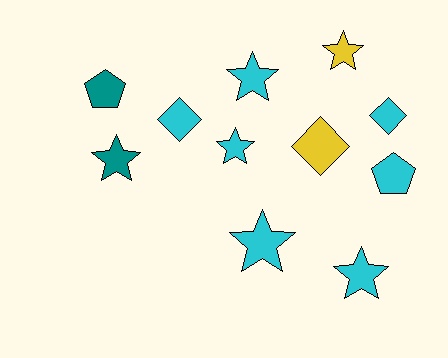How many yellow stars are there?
There is 1 yellow star.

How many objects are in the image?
There are 11 objects.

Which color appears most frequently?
Cyan, with 7 objects.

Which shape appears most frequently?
Star, with 6 objects.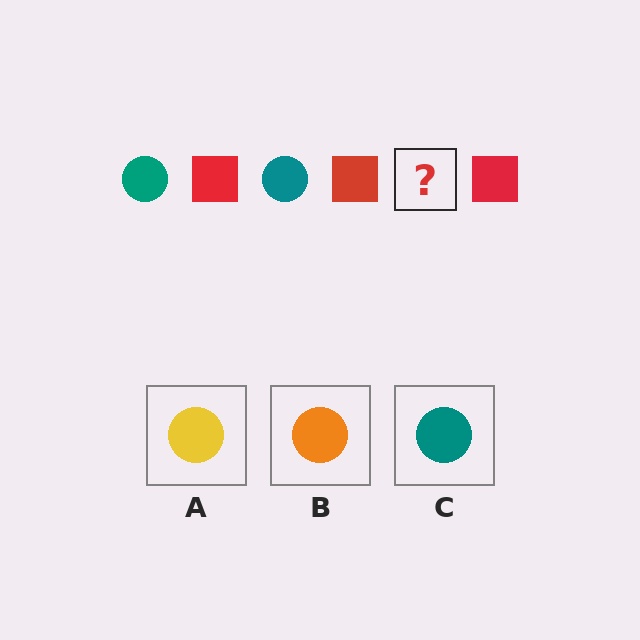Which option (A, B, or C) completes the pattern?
C.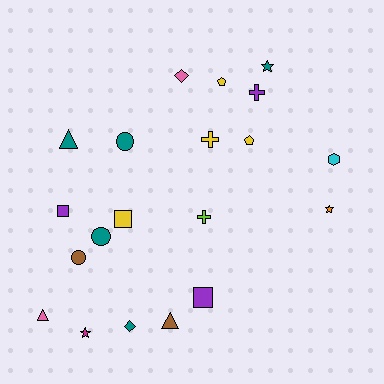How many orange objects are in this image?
There is 1 orange object.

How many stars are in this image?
There are 3 stars.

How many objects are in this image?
There are 20 objects.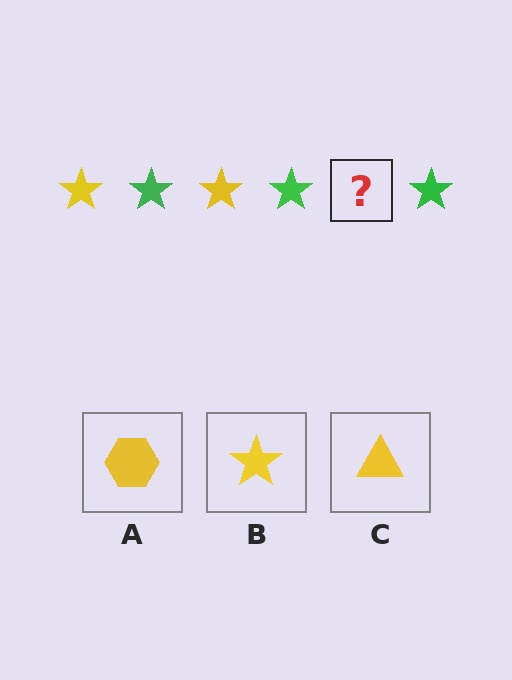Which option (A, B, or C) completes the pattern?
B.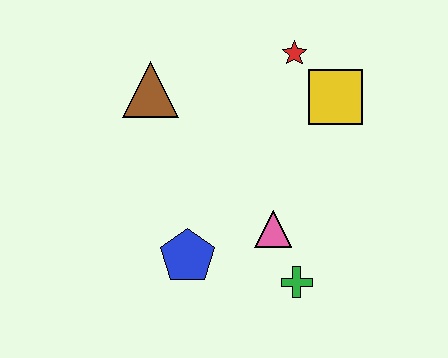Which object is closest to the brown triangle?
The red star is closest to the brown triangle.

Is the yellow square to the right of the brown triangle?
Yes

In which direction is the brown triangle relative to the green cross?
The brown triangle is above the green cross.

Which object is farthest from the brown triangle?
The green cross is farthest from the brown triangle.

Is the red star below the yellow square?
No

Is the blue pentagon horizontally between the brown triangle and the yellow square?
Yes